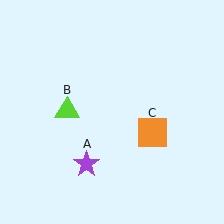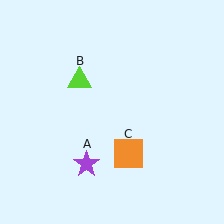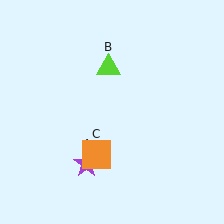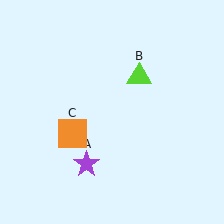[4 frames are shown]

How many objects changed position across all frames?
2 objects changed position: lime triangle (object B), orange square (object C).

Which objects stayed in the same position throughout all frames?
Purple star (object A) remained stationary.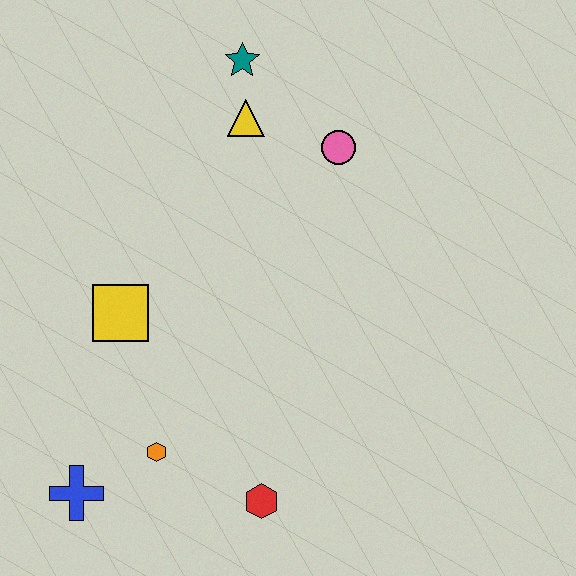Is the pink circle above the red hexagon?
Yes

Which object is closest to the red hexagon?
The orange hexagon is closest to the red hexagon.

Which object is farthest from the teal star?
The blue cross is farthest from the teal star.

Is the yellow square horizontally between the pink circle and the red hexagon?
No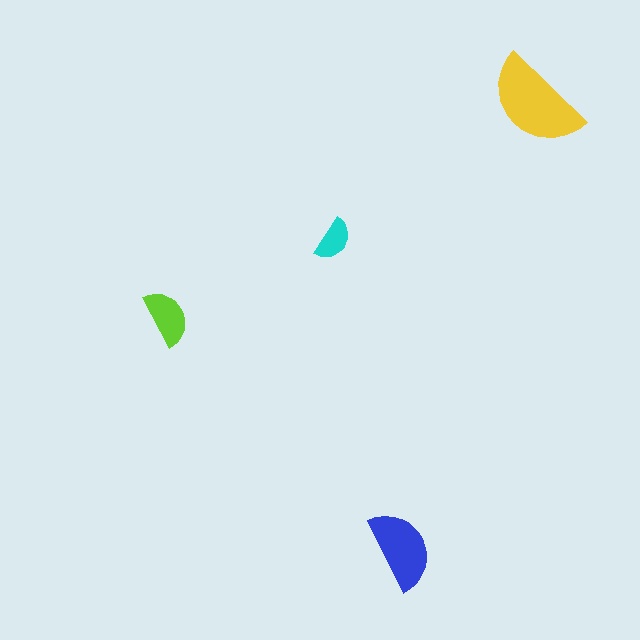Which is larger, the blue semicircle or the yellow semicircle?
The yellow one.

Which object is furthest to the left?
The lime semicircle is leftmost.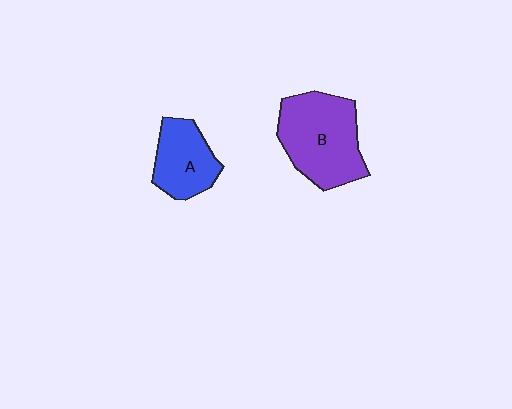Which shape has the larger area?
Shape B (purple).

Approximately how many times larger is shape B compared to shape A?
Approximately 1.6 times.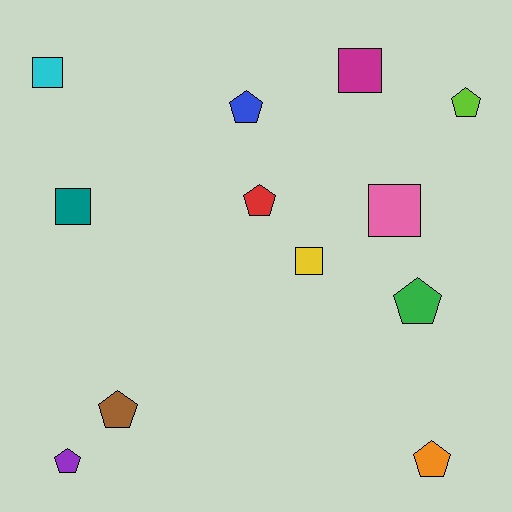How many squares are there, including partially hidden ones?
There are 5 squares.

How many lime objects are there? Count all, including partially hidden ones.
There is 1 lime object.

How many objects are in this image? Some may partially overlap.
There are 12 objects.